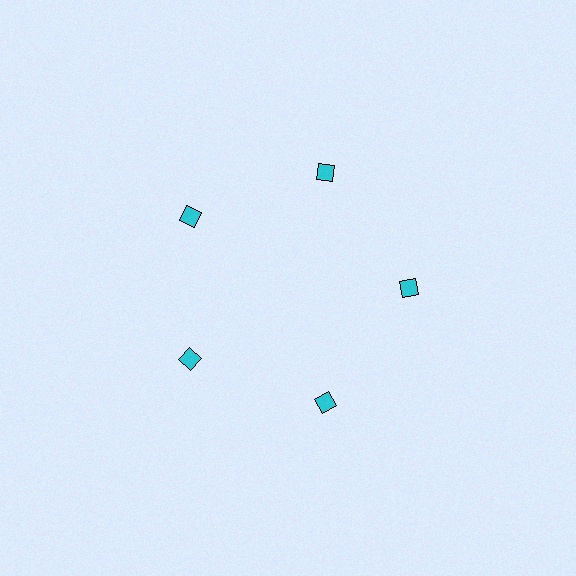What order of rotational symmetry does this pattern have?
This pattern has 5-fold rotational symmetry.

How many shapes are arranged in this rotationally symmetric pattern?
There are 5 shapes, arranged in 5 groups of 1.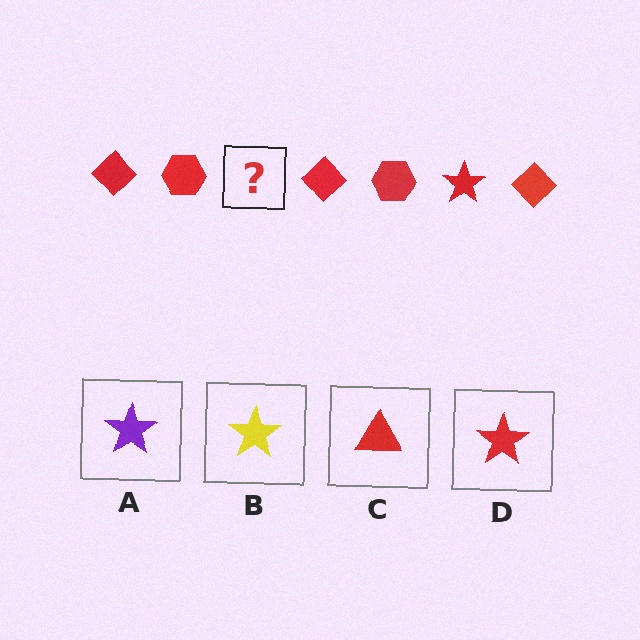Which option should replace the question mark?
Option D.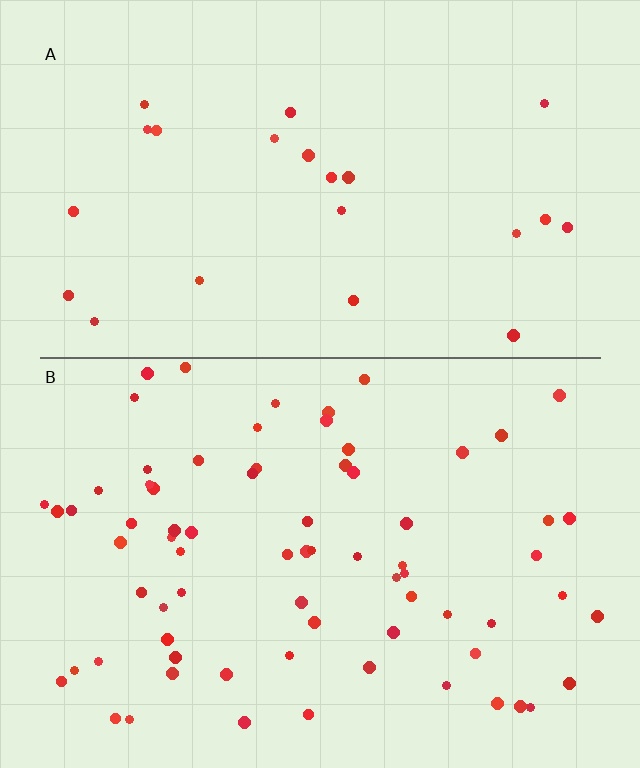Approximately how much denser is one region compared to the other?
Approximately 3.2× — region B over region A.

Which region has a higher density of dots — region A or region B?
B (the bottom).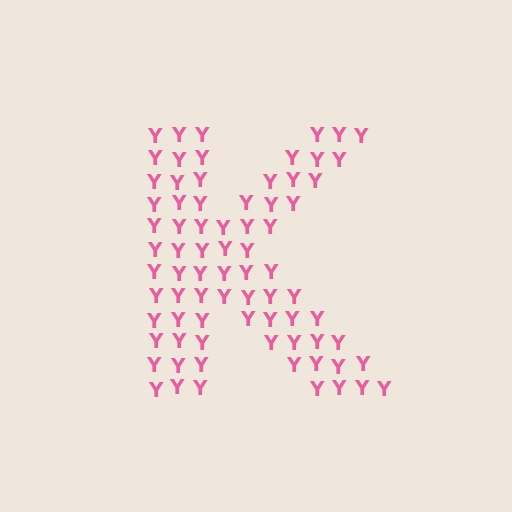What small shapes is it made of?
It is made of small letter Y's.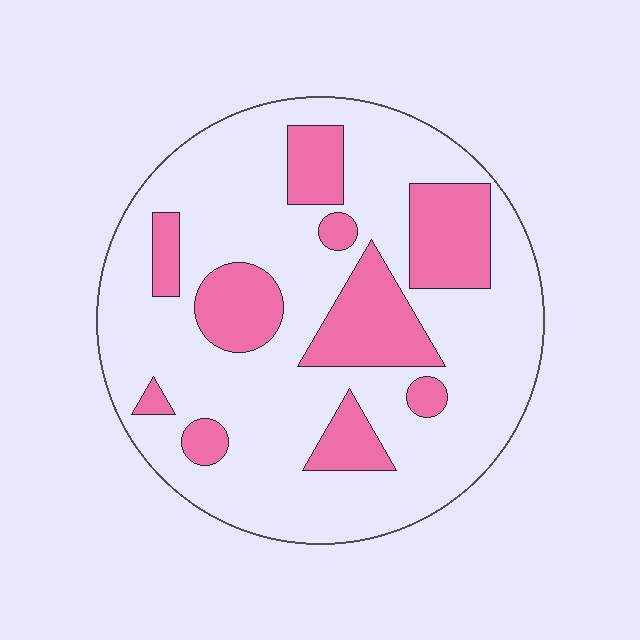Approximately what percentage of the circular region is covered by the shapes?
Approximately 25%.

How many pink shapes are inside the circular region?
10.